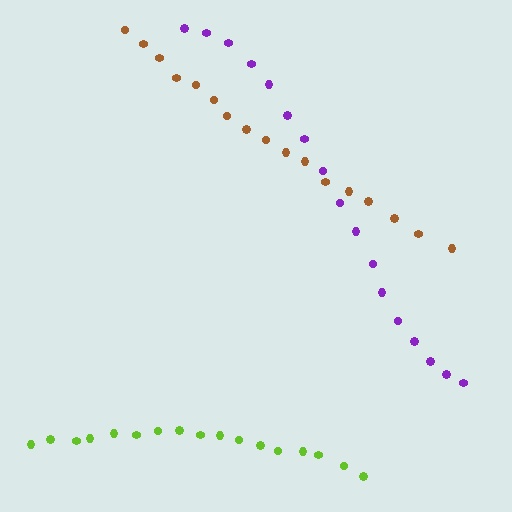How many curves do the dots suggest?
There are 3 distinct paths.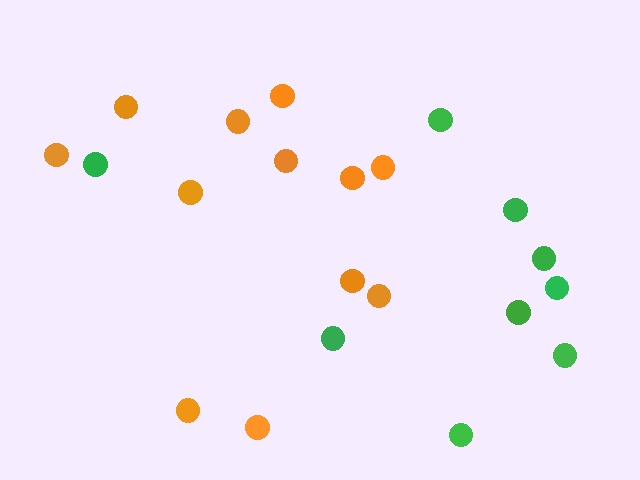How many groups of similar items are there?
There are 2 groups: one group of orange circles (12) and one group of green circles (9).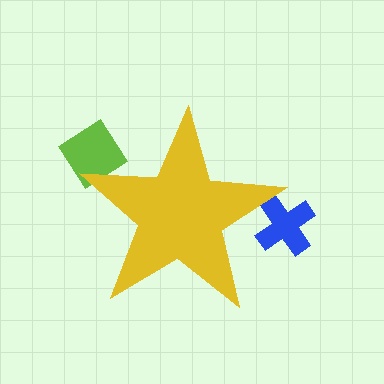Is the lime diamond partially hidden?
Yes, the lime diamond is partially hidden behind the yellow star.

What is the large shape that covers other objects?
A yellow star.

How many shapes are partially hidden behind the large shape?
3 shapes are partially hidden.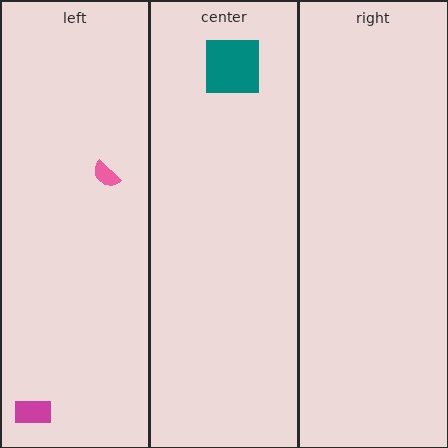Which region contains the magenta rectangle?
The left region.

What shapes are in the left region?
The magenta rectangle, the pink semicircle.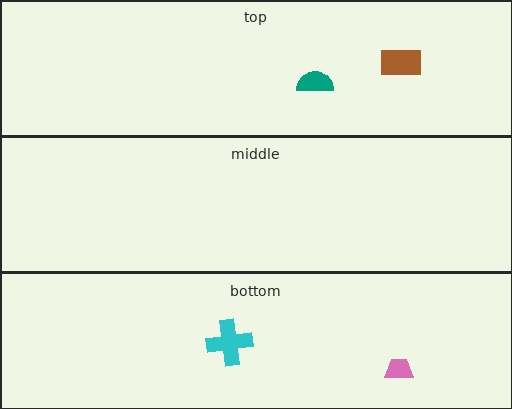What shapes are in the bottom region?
The cyan cross, the pink trapezoid.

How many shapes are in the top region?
2.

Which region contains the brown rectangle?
The top region.